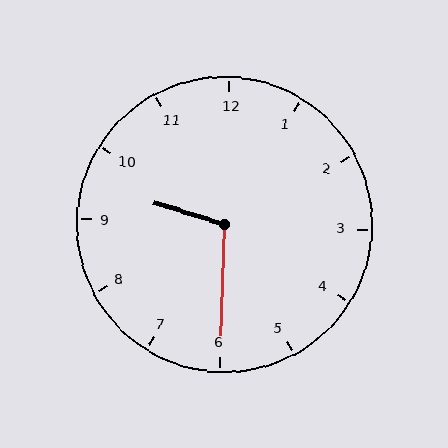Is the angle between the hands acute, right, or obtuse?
It is obtuse.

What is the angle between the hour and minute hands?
Approximately 105 degrees.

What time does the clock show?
9:30.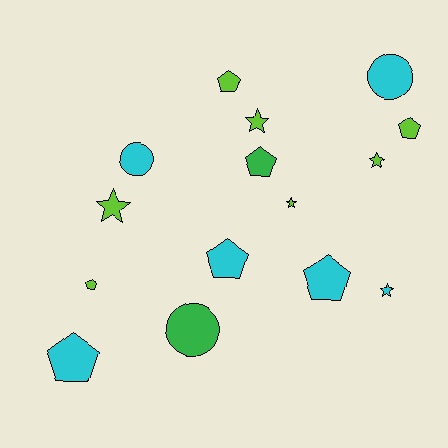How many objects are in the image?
There are 15 objects.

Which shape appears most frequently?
Pentagon, with 7 objects.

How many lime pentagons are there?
There are 3 lime pentagons.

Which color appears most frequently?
Lime, with 7 objects.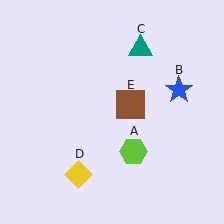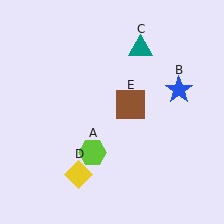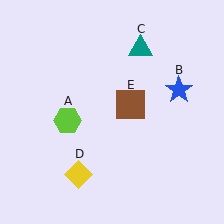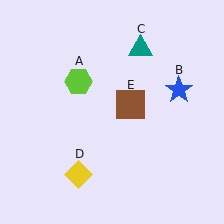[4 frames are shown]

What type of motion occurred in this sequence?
The lime hexagon (object A) rotated clockwise around the center of the scene.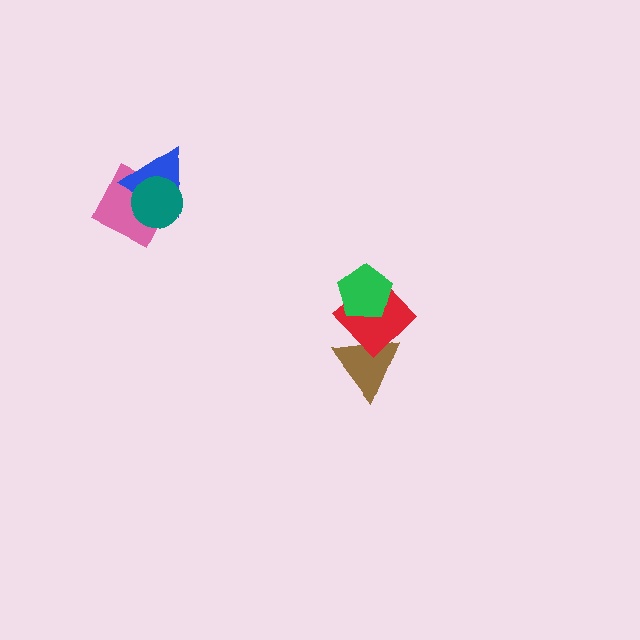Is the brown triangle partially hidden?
Yes, it is partially covered by another shape.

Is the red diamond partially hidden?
Yes, it is partially covered by another shape.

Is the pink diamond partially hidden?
Yes, it is partially covered by another shape.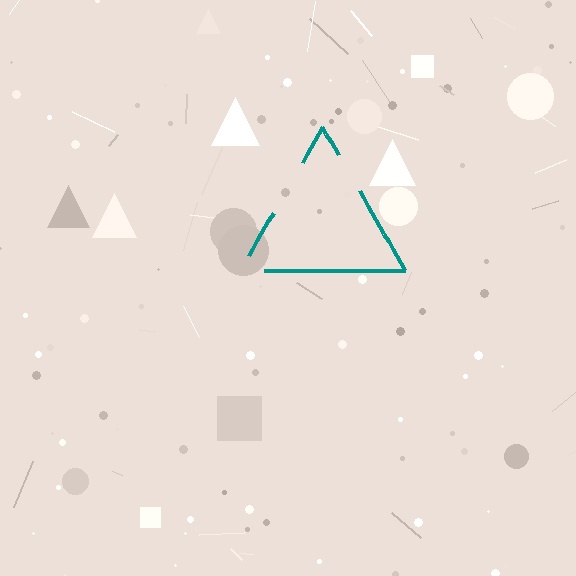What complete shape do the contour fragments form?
The contour fragments form a triangle.